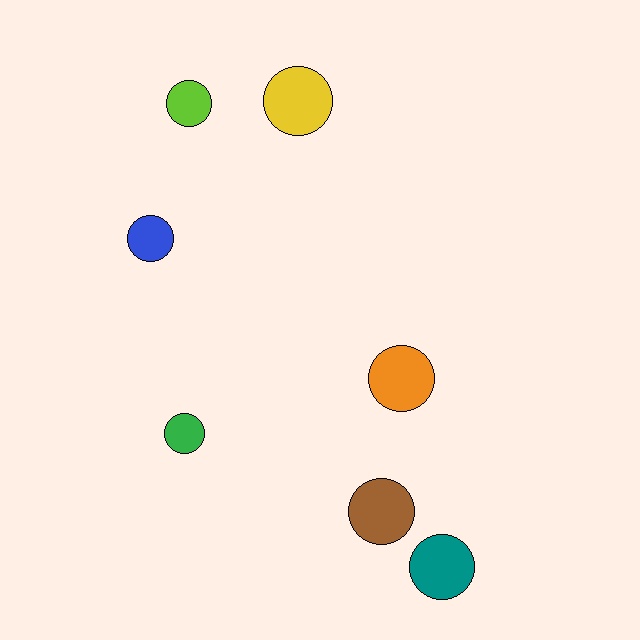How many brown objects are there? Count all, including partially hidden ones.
There is 1 brown object.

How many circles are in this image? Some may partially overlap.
There are 7 circles.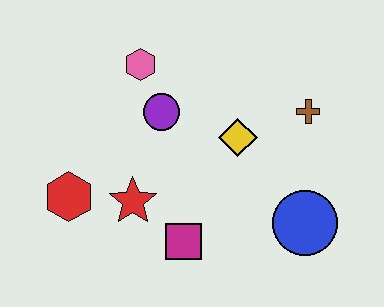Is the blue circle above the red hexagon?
No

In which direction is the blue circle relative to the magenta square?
The blue circle is to the right of the magenta square.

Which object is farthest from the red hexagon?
The brown cross is farthest from the red hexagon.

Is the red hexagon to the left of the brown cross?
Yes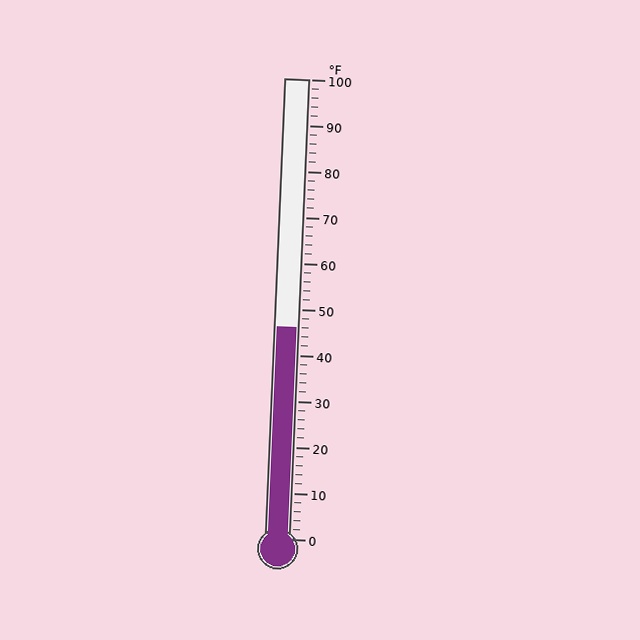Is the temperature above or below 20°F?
The temperature is above 20°F.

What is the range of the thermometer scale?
The thermometer scale ranges from 0°F to 100°F.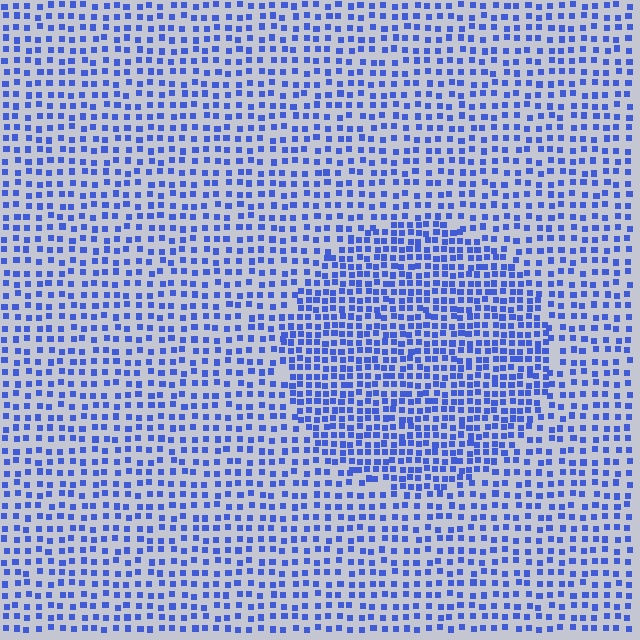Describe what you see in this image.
The image contains small blue elements arranged at two different densities. A circle-shaped region is visible where the elements are more densely packed than the surrounding area.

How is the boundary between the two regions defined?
The boundary is defined by a change in element density (approximately 1.7x ratio). All elements are the same color, size, and shape.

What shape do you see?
I see a circle.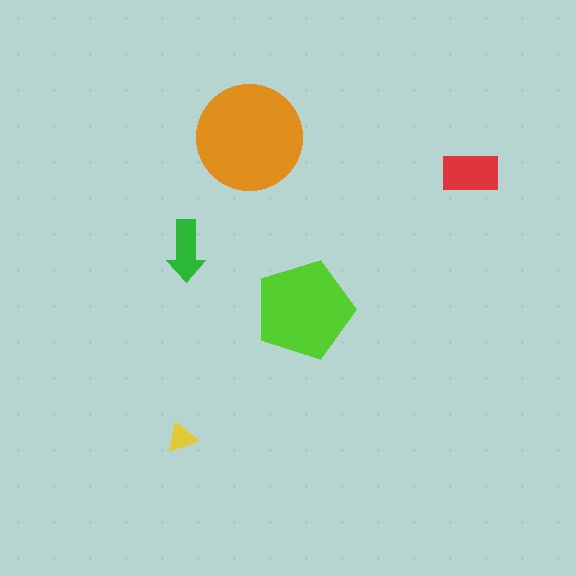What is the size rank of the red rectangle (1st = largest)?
3rd.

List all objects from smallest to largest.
The yellow triangle, the green arrow, the red rectangle, the lime pentagon, the orange circle.